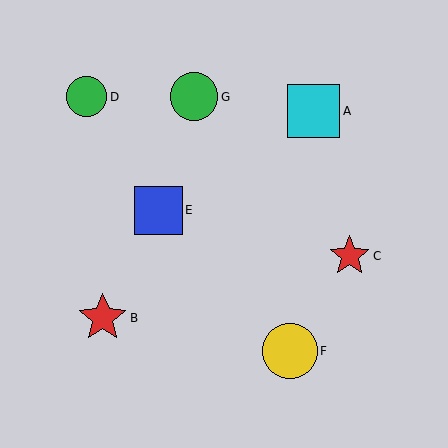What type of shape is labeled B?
Shape B is a red star.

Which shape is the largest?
The yellow circle (labeled F) is the largest.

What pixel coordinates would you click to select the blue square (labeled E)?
Click at (158, 210) to select the blue square E.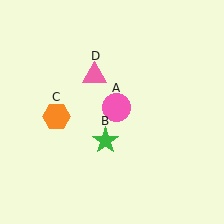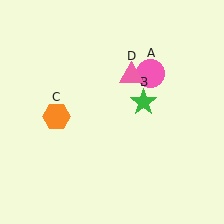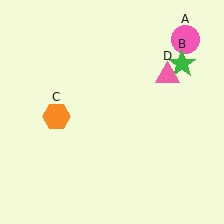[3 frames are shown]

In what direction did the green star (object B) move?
The green star (object B) moved up and to the right.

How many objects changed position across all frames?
3 objects changed position: pink circle (object A), green star (object B), pink triangle (object D).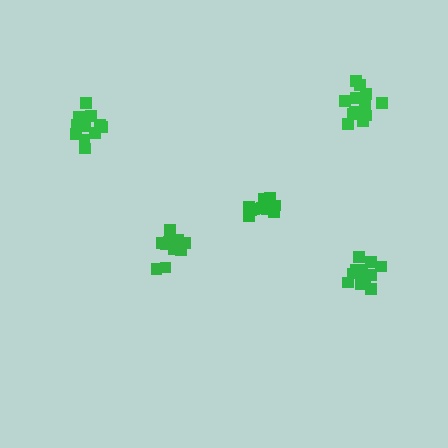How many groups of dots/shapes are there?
There are 5 groups.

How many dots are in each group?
Group 1: 12 dots, Group 2: 12 dots, Group 3: 11 dots, Group 4: 13 dots, Group 5: 13 dots (61 total).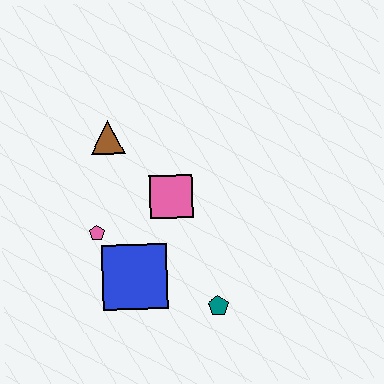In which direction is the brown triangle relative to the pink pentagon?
The brown triangle is above the pink pentagon.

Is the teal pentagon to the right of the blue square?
Yes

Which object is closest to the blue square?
The pink pentagon is closest to the blue square.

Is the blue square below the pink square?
Yes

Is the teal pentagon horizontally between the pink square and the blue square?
No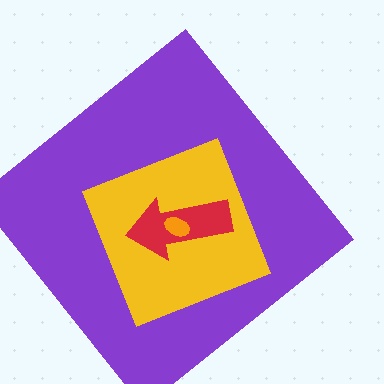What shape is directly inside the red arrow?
The orange ellipse.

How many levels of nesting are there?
4.